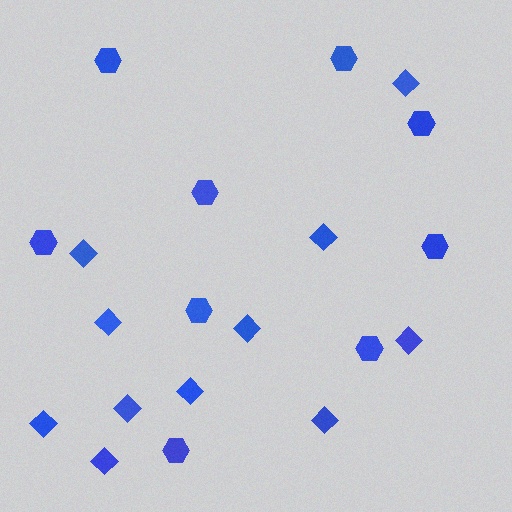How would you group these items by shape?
There are 2 groups: one group of diamonds (11) and one group of hexagons (9).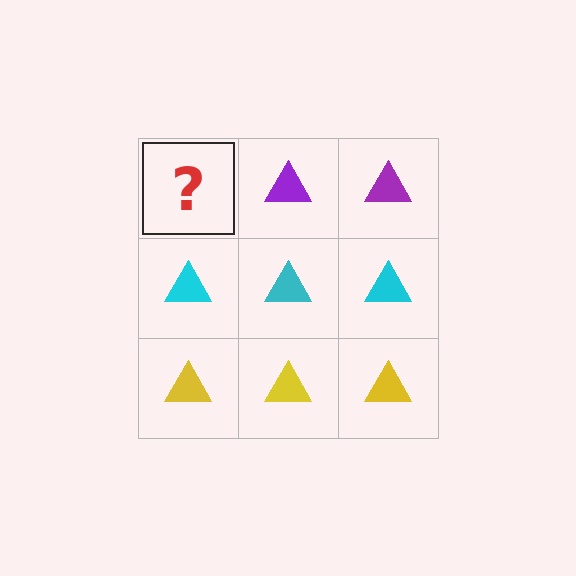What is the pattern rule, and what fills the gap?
The rule is that each row has a consistent color. The gap should be filled with a purple triangle.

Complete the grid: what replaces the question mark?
The question mark should be replaced with a purple triangle.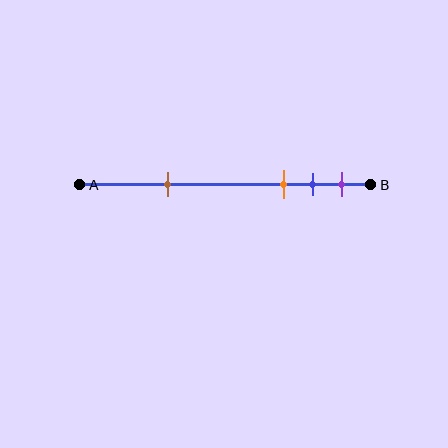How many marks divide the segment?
There are 4 marks dividing the segment.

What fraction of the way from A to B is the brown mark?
The brown mark is approximately 30% (0.3) of the way from A to B.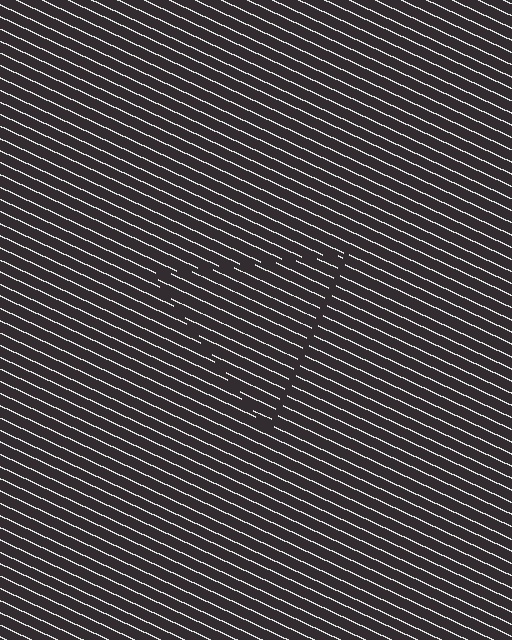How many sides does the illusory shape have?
3 sides — the line-ends trace a triangle.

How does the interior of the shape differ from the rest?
The interior of the shape contains the same grating, shifted by half a period — the contour is defined by the phase discontinuity where line-ends from the inner and outer gratings abut.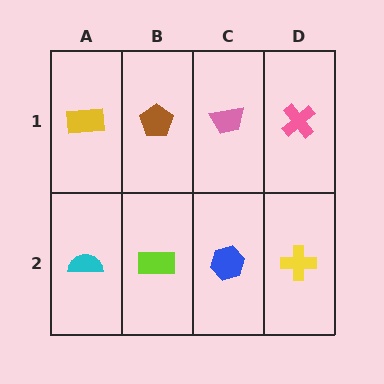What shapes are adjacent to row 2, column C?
A pink trapezoid (row 1, column C), a lime rectangle (row 2, column B), a yellow cross (row 2, column D).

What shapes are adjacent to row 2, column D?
A pink cross (row 1, column D), a blue hexagon (row 2, column C).